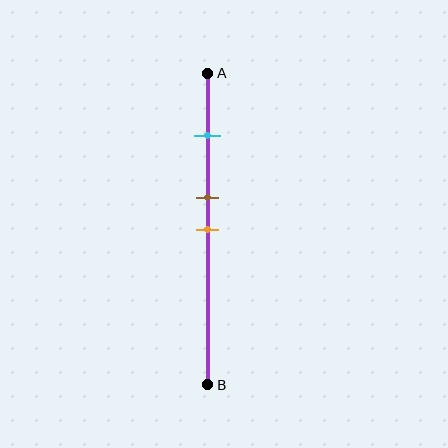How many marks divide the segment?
There are 3 marks dividing the segment.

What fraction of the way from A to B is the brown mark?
The brown mark is approximately 40% (0.4) of the way from A to B.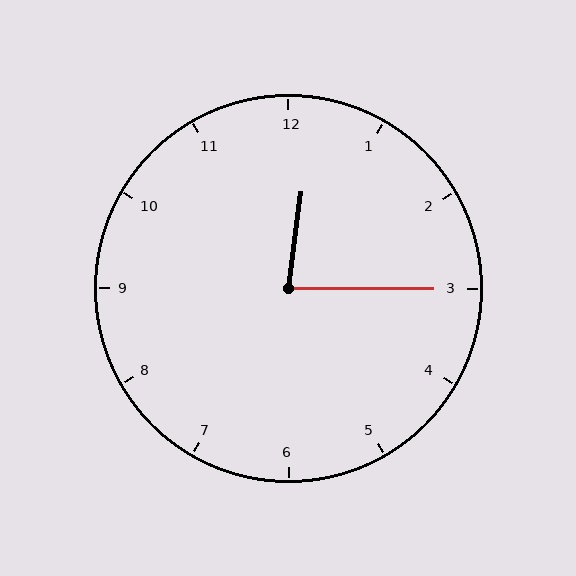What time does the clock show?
12:15.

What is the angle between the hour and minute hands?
Approximately 82 degrees.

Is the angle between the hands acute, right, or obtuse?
It is acute.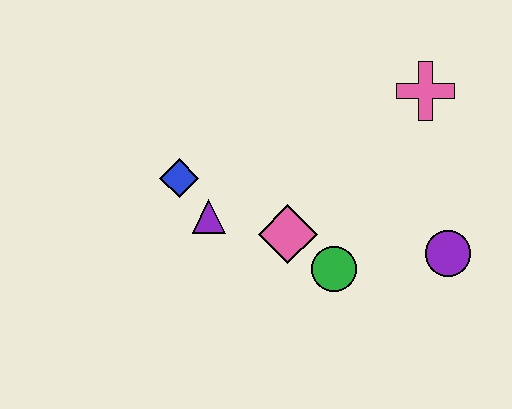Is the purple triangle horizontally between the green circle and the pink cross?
No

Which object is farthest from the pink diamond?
The pink cross is farthest from the pink diamond.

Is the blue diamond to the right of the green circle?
No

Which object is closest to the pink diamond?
The green circle is closest to the pink diamond.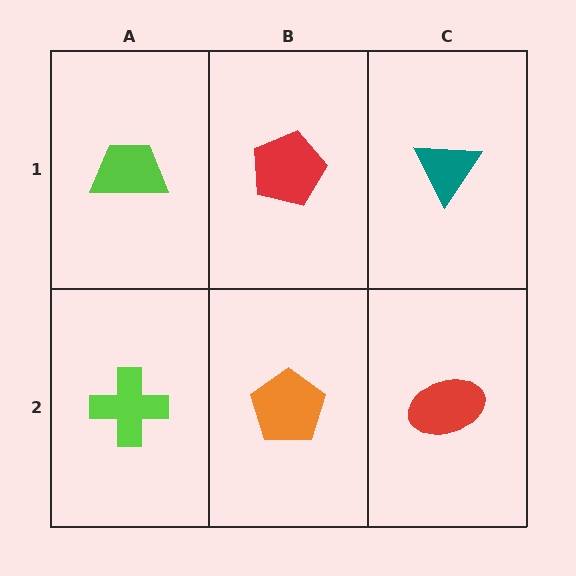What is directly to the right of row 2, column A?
An orange pentagon.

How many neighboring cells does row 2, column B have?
3.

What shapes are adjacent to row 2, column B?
A red pentagon (row 1, column B), a lime cross (row 2, column A), a red ellipse (row 2, column C).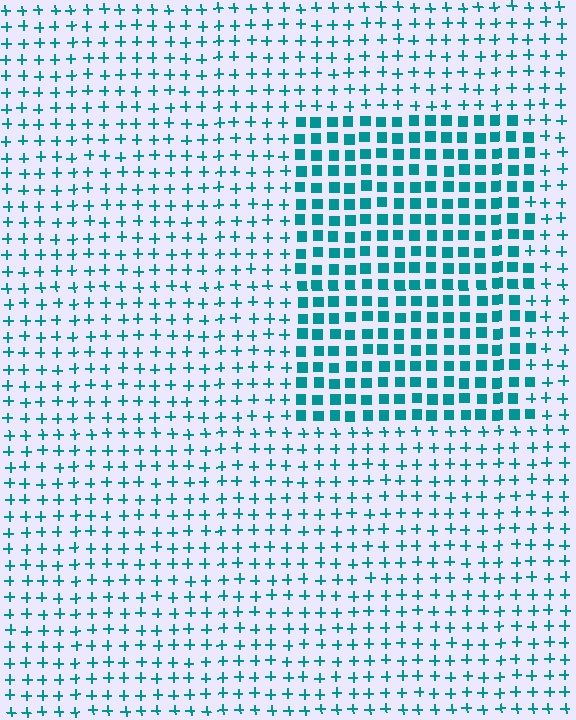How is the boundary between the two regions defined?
The boundary is defined by a change in element shape: squares inside vs. plus signs outside. All elements share the same color and spacing.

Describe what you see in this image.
The image is filled with small teal elements arranged in a uniform grid. A rectangle-shaped region contains squares, while the surrounding area contains plus signs. The boundary is defined purely by the change in element shape.